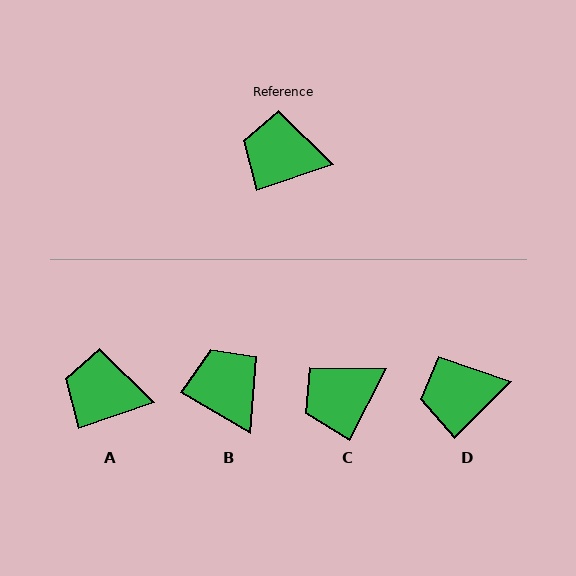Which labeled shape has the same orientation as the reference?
A.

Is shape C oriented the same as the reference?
No, it is off by about 44 degrees.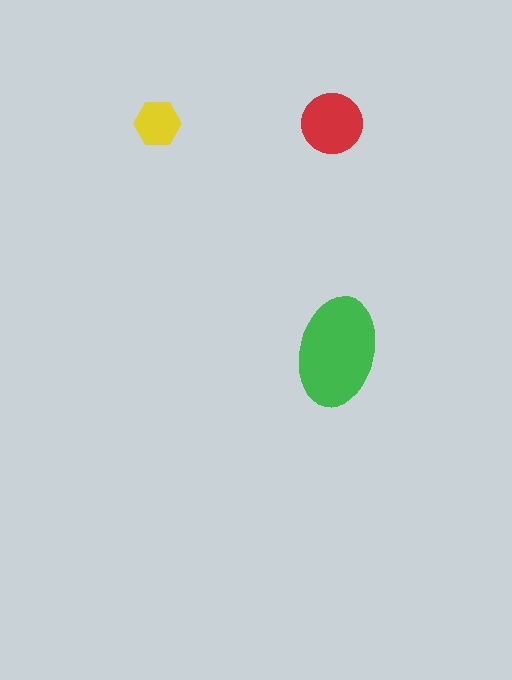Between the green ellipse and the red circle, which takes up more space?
The green ellipse.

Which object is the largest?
The green ellipse.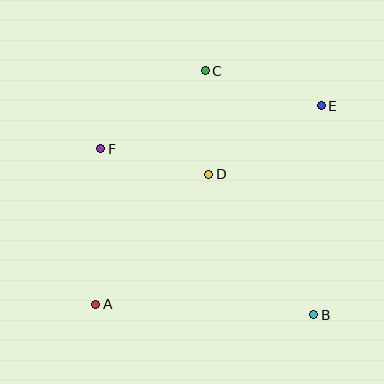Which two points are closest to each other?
Points C and D are closest to each other.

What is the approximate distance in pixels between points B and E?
The distance between B and E is approximately 209 pixels.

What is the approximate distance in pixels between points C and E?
The distance between C and E is approximately 122 pixels.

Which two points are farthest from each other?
Points A and E are farthest from each other.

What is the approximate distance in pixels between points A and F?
The distance between A and F is approximately 156 pixels.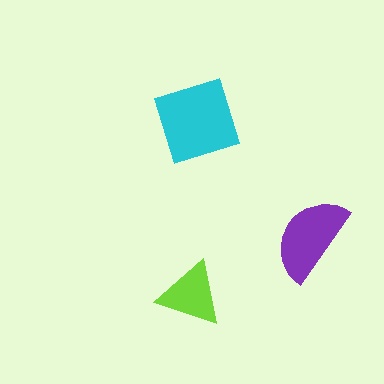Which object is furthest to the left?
The lime triangle is leftmost.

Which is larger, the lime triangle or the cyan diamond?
The cyan diamond.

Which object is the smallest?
The lime triangle.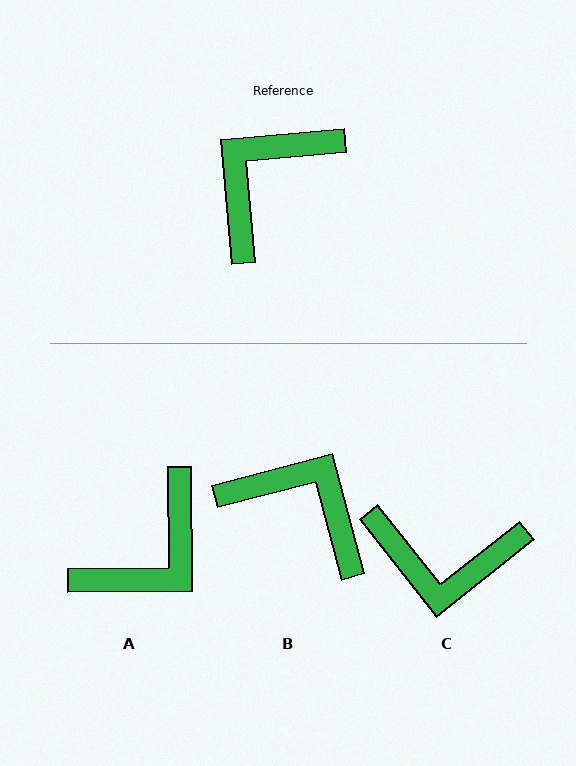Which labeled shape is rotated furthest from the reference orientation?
A, about 175 degrees away.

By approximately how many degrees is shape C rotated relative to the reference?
Approximately 123 degrees counter-clockwise.